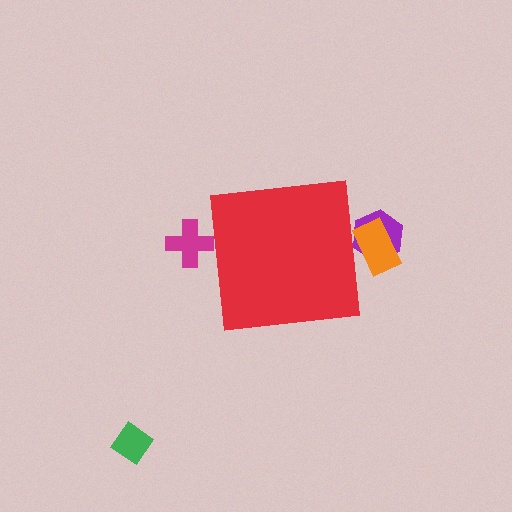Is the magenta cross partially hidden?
Yes, the magenta cross is partially hidden behind the red square.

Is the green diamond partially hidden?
No, the green diamond is fully visible.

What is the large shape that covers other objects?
A red square.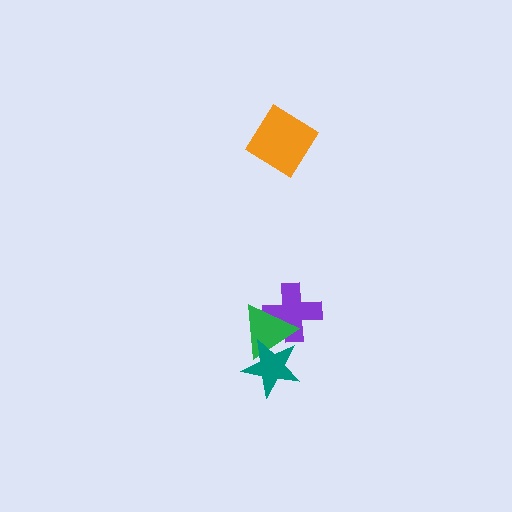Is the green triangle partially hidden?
Yes, it is partially covered by another shape.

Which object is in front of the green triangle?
The teal star is in front of the green triangle.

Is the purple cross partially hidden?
Yes, it is partially covered by another shape.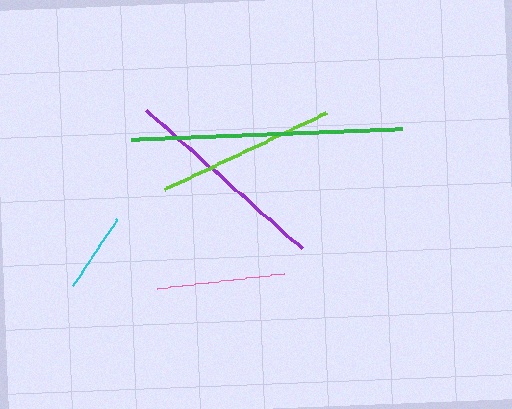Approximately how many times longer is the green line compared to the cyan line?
The green line is approximately 3.4 times the length of the cyan line.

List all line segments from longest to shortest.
From longest to shortest: green, purple, lime, pink, cyan.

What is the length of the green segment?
The green segment is approximately 270 pixels long.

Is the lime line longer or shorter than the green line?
The green line is longer than the lime line.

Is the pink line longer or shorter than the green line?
The green line is longer than the pink line.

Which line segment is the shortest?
The cyan line is the shortest at approximately 80 pixels.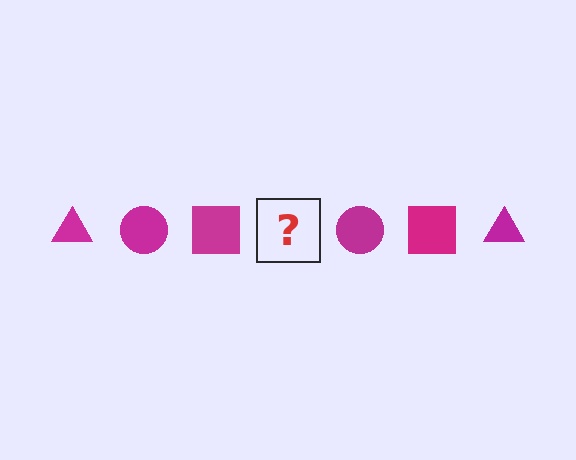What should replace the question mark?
The question mark should be replaced with a magenta triangle.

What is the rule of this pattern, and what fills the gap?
The rule is that the pattern cycles through triangle, circle, square shapes in magenta. The gap should be filled with a magenta triangle.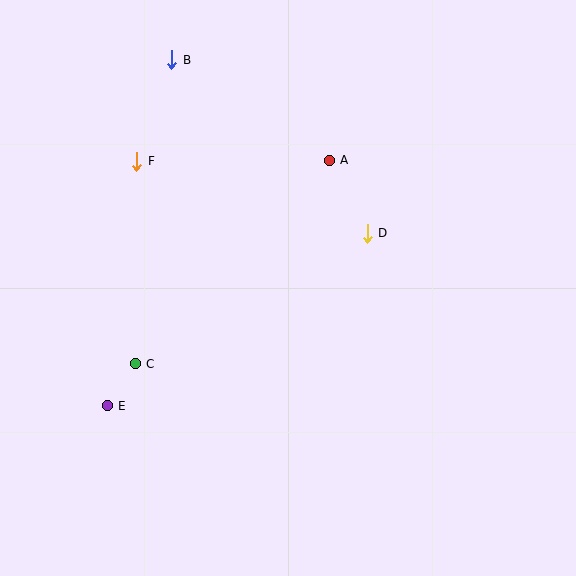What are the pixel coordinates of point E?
Point E is at (107, 406).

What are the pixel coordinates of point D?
Point D is at (367, 233).